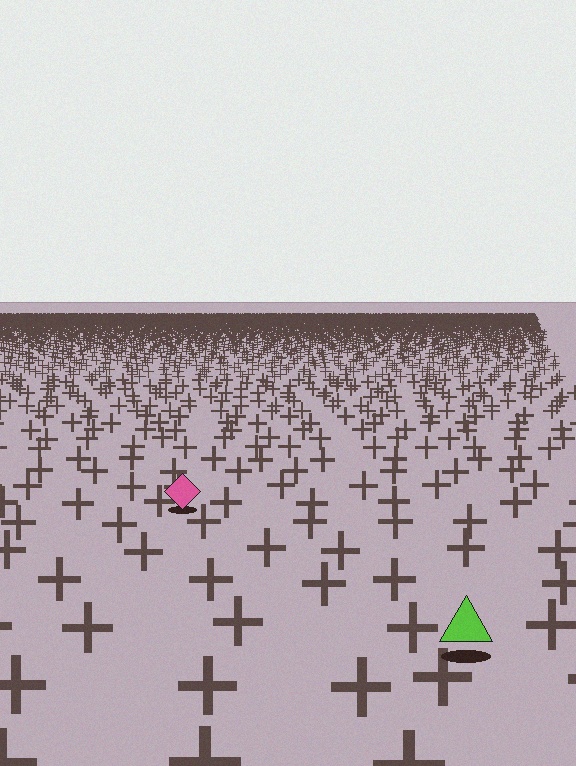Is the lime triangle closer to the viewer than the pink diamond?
Yes. The lime triangle is closer — you can tell from the texture gradient: the ground texture is coarser near it.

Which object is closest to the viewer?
The lime triangle is closest. The texture marks near it are larger and more spread out.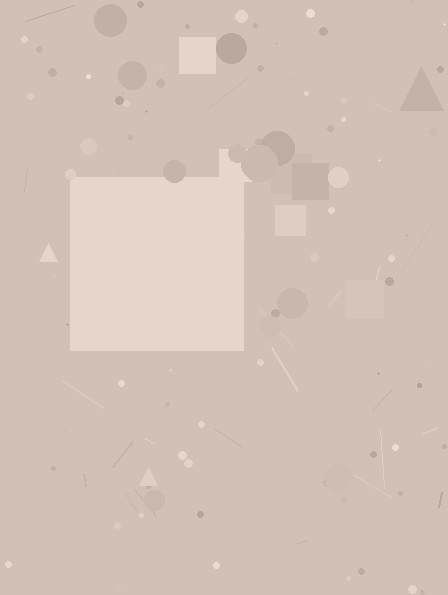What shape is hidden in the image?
A square is hidden in the image.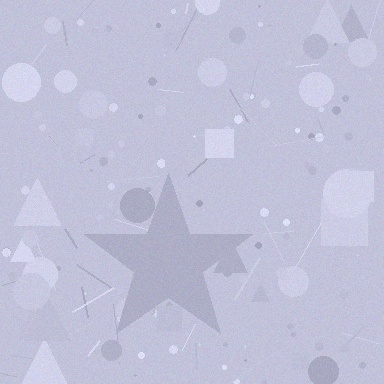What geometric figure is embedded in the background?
A star is embedded in the background.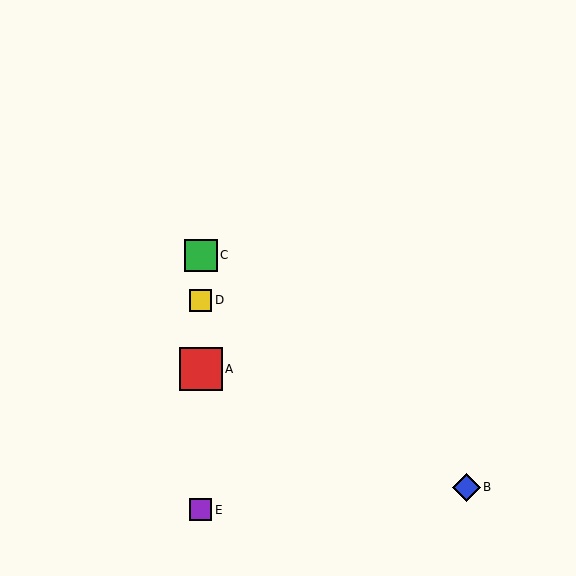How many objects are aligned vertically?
4 objects (A, C, D, E) are aligned vertically.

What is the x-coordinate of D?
Object D is at x≈201.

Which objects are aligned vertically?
Objects A, C, D, E are aligned vertically.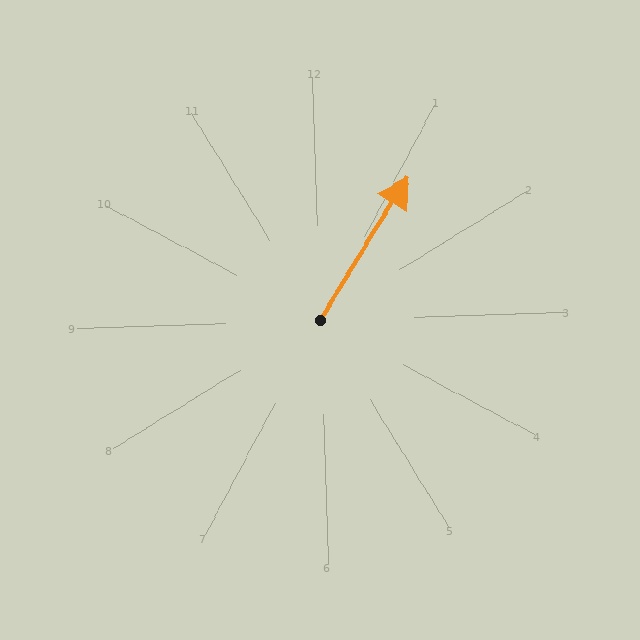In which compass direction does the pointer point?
Northeast.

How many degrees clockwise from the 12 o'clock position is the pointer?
Approximately 33 degrees.